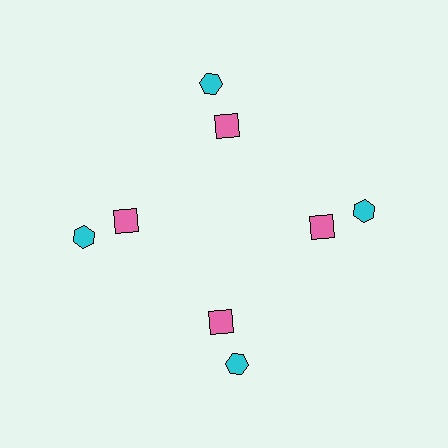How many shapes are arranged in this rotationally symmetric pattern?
There are 8 shapes, arranged in 4 groups of 2.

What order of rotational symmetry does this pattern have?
This pattern has 4-fold rotational symmetry.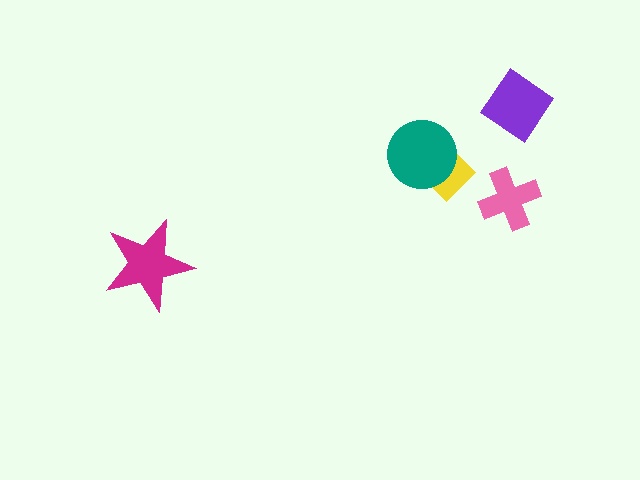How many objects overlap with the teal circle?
1 object overlaps with the teal circle.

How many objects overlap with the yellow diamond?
1 object overlaps with the yellow diamond.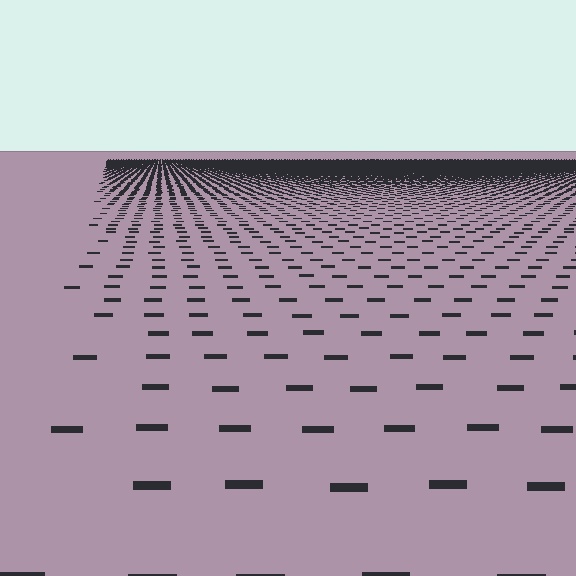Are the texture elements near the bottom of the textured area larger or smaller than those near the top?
Larger. Near the bottom, elements are closer to the viewer and appear at a bigger on-screen size.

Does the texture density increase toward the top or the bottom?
Density increases toward the top.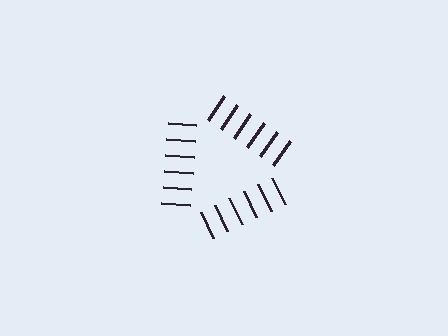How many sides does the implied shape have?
3 sides — the line-ends trace a triangle.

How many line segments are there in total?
18 — 6 along each of the 3 edges.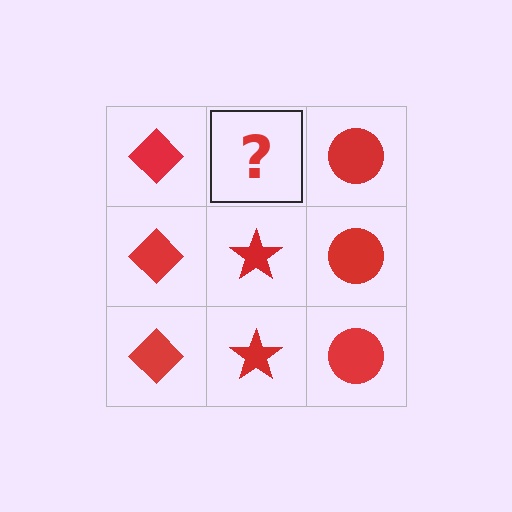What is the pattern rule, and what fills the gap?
The rule is that each column has a consistent shape. The gap should be filled with a red star.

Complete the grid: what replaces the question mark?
The question mark should be replaced with a red star.